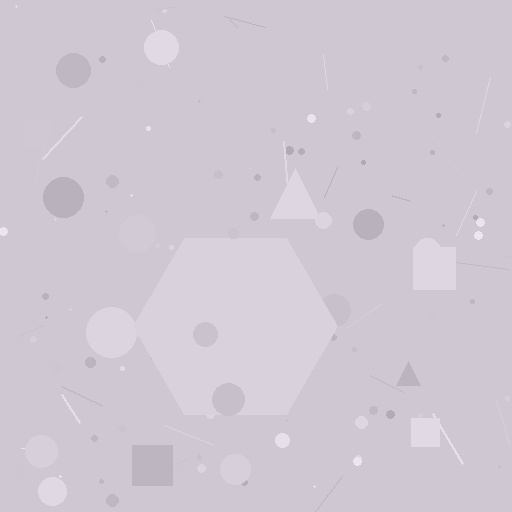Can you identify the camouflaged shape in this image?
The camouflaged shape is a hexagon.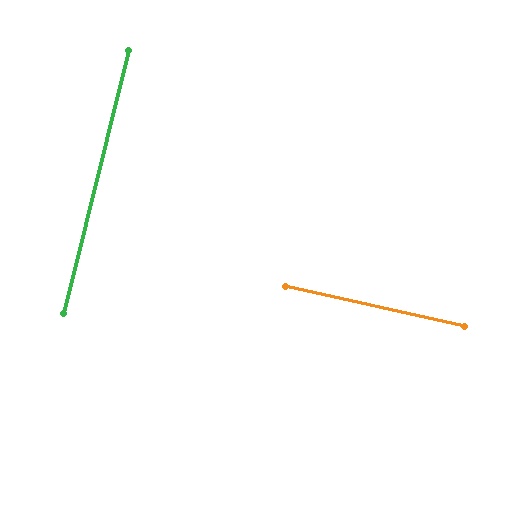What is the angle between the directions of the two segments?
Approximately 89 degrees.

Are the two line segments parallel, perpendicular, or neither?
Perpendicular — they meet at approximately 89°.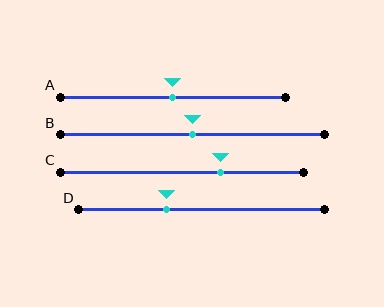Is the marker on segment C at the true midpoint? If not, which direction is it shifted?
No, the marker on segment C is shifted to the right by about 16% of the segment length.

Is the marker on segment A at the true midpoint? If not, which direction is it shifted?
Yes, the marker on segment A is at the true midpoint.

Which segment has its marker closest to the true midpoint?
Segment A has its marker closest to the true midpoint.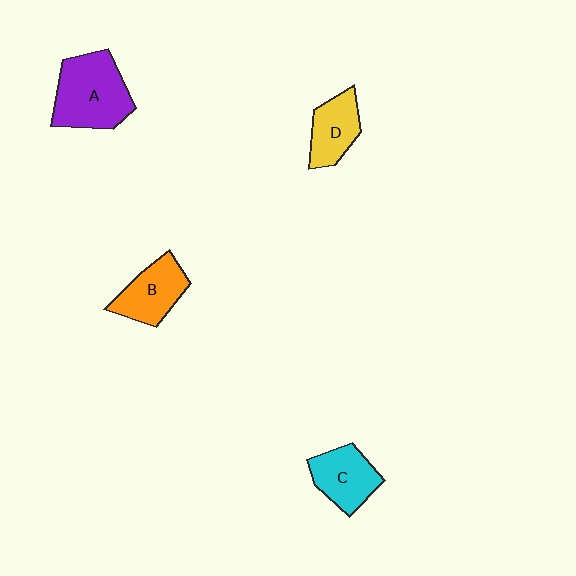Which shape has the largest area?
Shape A (purple).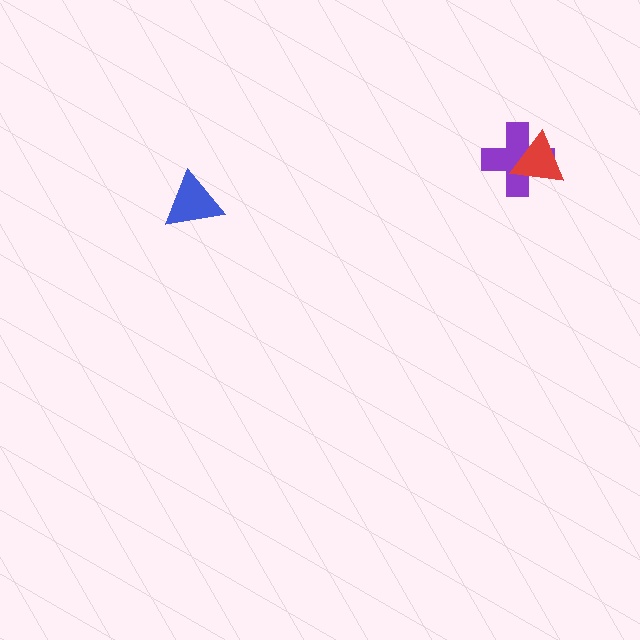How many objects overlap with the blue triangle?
0 objects overlap with the blue triangle.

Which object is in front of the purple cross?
The red triangle is in front of the purple cross.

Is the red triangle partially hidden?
No, no other shape covers it.